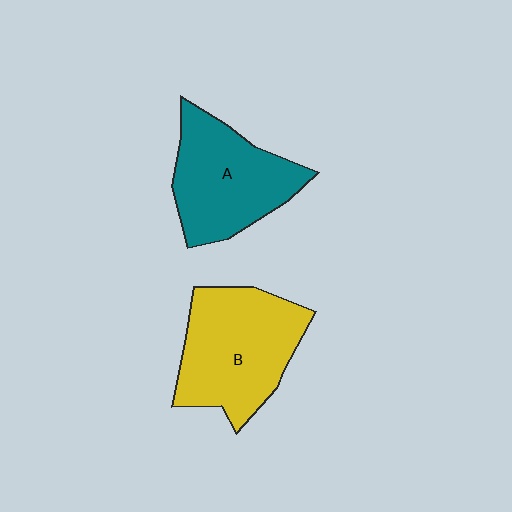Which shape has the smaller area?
Shape A (teal).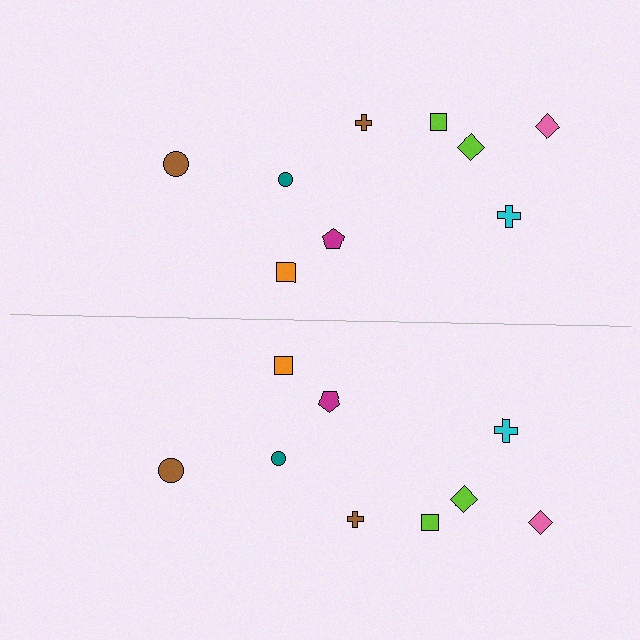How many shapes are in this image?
There are 18 shapes in this image.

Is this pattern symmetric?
Yes, this pattern has bilateral (reflection) symmetry.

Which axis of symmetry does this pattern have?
The pattern has a horizontal axis of symmetry running through the center of the image.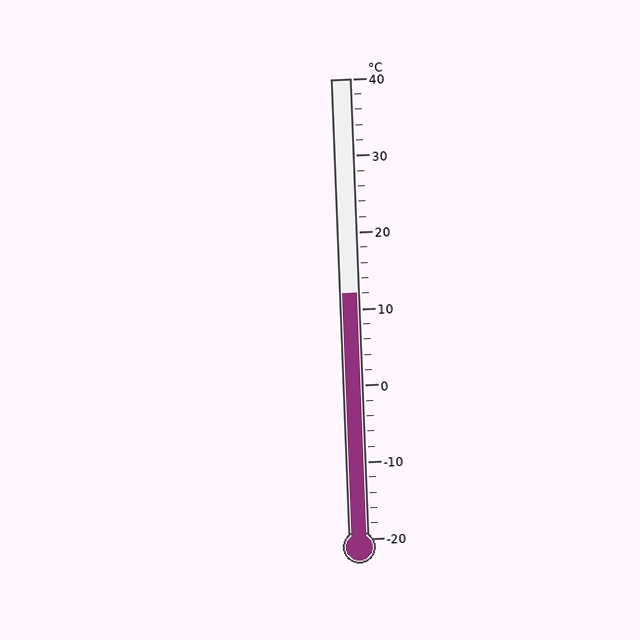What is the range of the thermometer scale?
The thermometer scale ranges from -20°C to 40°C.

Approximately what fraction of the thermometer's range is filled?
The thermometer is filled to approximately 55% of its range.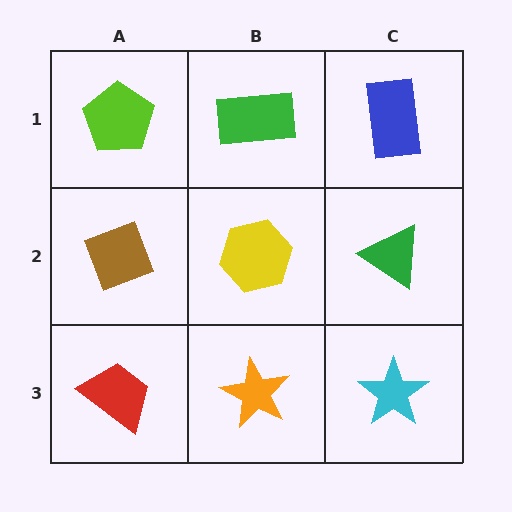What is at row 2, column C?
A green triangle.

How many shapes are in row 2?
3 shapes.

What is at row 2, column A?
A brown diamond.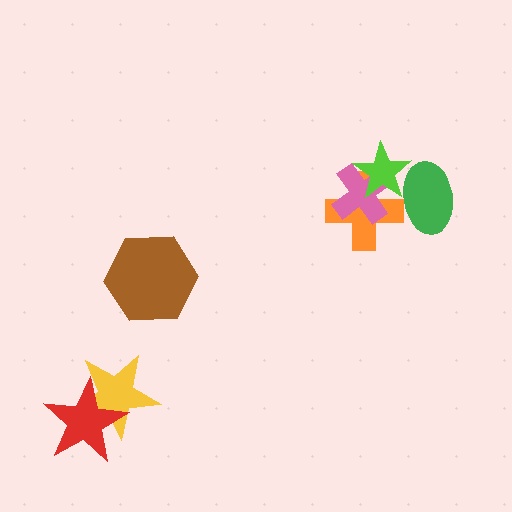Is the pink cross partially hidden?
Yes, it is partially covered by another shape.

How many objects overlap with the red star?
1 object overlaps with the red star.